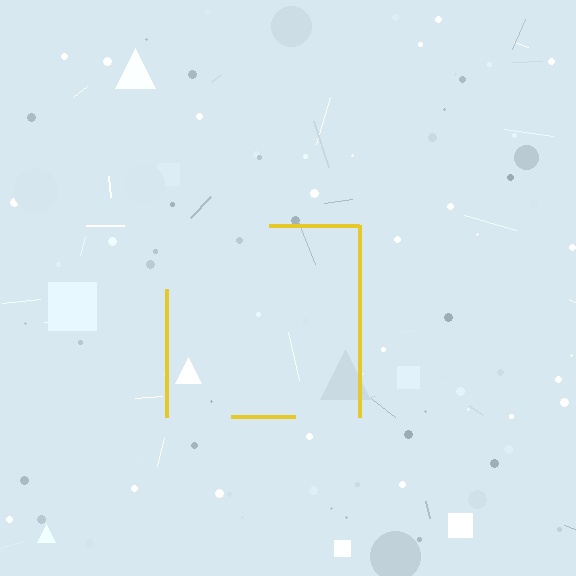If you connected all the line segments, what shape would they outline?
They would outline a square.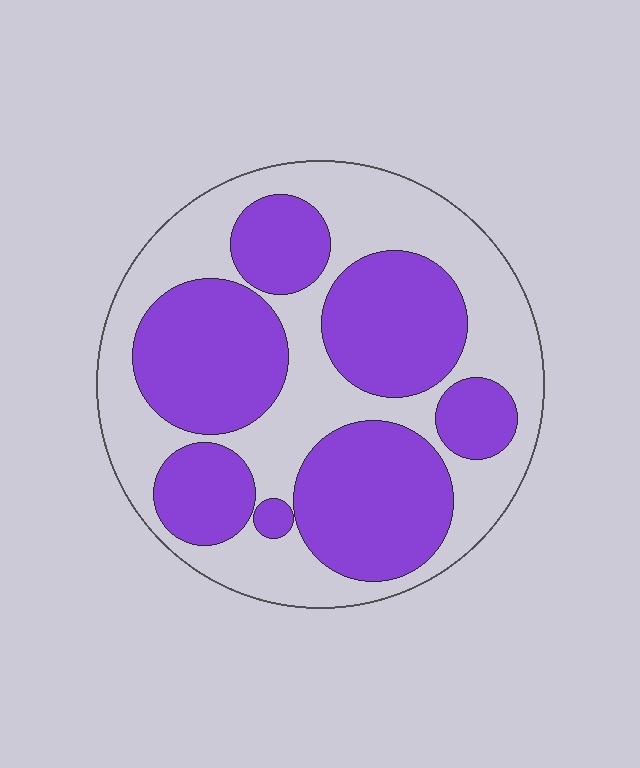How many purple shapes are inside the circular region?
7.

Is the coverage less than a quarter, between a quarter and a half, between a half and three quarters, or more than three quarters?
Between a half and three quarters.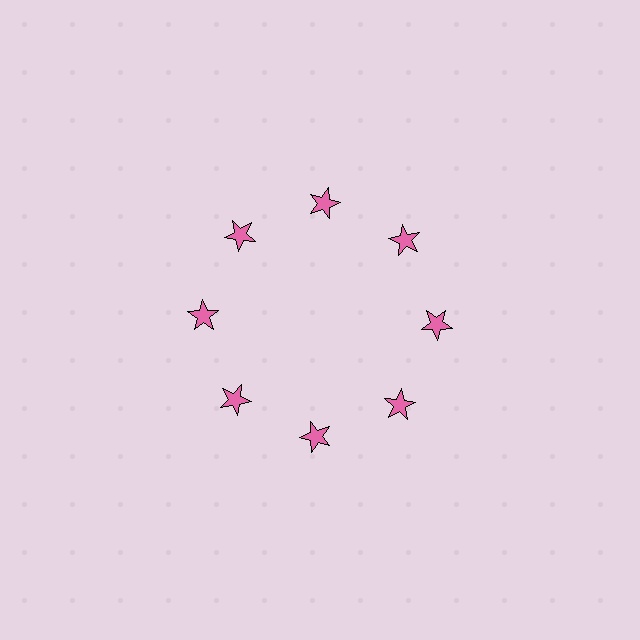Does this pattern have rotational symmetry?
Yes, this pattern has 8-fold rotational symmetry. It looks the same after rotating 45 degrees around the center.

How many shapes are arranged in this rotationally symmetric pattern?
There are 8 shapes, arranged in 8 groups of 1.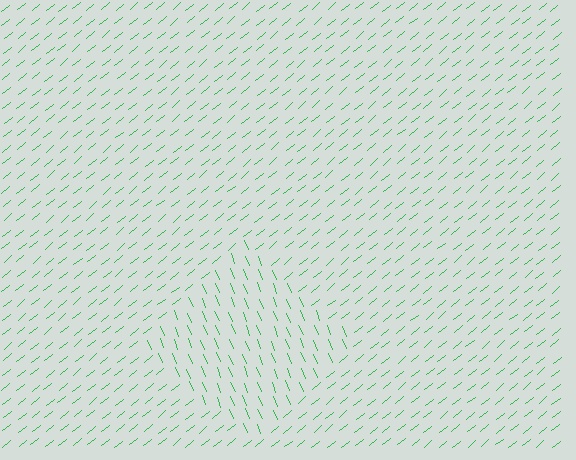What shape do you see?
I see a diamond.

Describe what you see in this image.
The image is filled with small green line segments. A diamond region in the image has lines oriented differently from the surrounding lines, creating a visible texture boundary.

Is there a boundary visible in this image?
Yes, there is a texture boundary formed by a change in line orientation.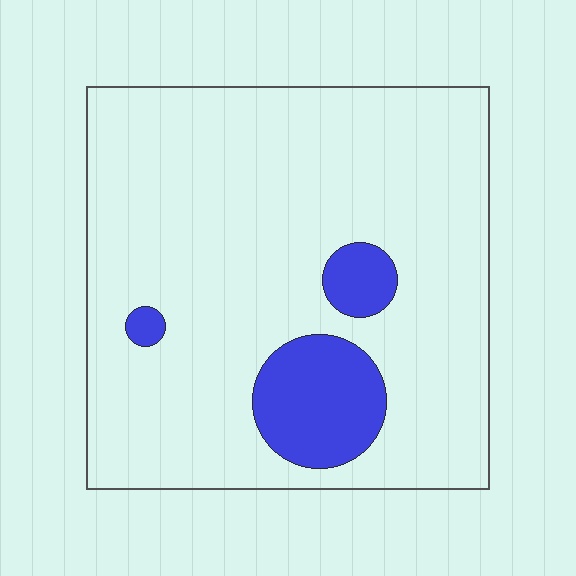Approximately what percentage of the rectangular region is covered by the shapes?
Approximately 10%.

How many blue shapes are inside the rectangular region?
3.